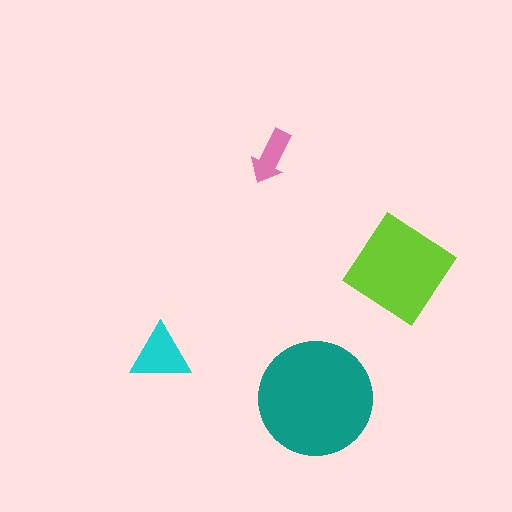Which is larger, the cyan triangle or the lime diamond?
The lime diamond.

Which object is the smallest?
The pink arrow.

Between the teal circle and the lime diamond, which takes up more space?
The teal circle.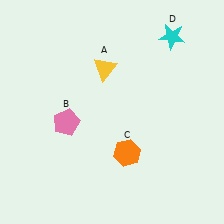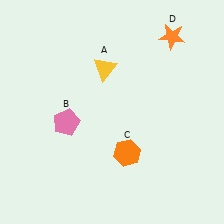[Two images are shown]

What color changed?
The star (D) changed from cyan in Image 1 to orange in Image 2.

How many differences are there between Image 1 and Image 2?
There is 1 difference between the two images.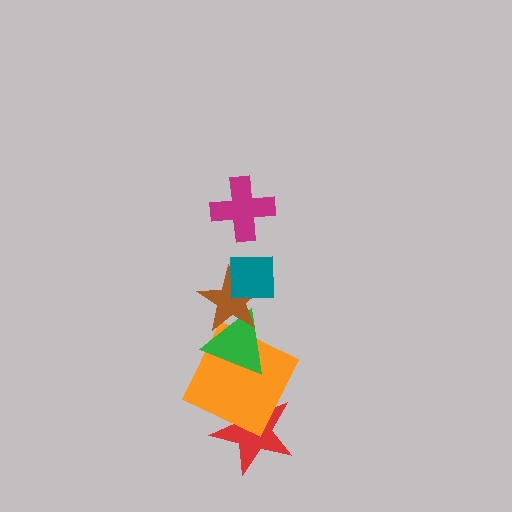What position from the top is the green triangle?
The green triangle is 4th from the top.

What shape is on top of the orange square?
The green triangle is on top of the orange square.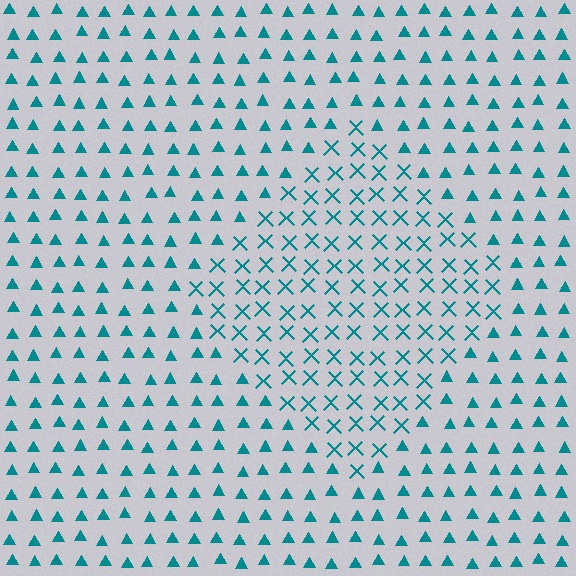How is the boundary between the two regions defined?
The boundary is defined by a change in element shape: X marks inside vs. triangles outside. All elements share the same color and spacing.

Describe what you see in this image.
The image is filled with small teal elements arranged in a uniform grid. A diamond-shaped region contains X marks, while the surrounding area contains triangles. The boundary is defined purely by the change in element shape.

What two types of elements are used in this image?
The image uses X marks inside the diamond region and triangles outside it.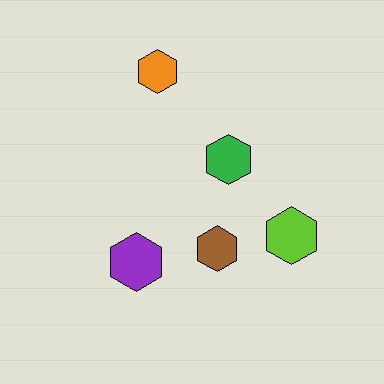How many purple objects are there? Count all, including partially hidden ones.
There is 1 purple object.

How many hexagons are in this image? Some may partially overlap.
There are 5 hexagons.